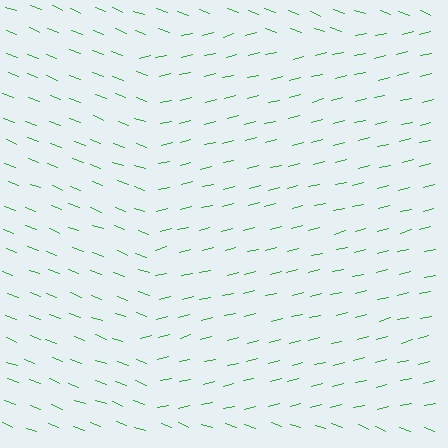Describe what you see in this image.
The image is filled with small green line segments. A rectangle region in the image has lines oriented differently from the surrounding lines, creating a visible texture boundary.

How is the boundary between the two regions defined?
The boundary is defined purely by a change in line orientation (approximately 35 degrees difference). All lines are the same color and thickness.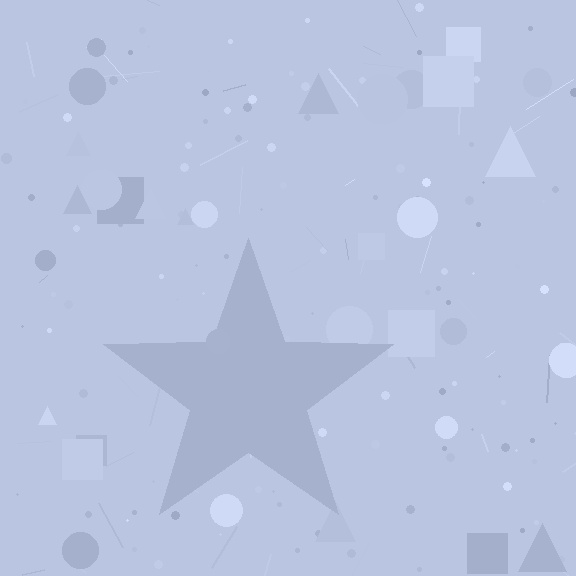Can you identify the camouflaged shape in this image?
The camouflaged shape is a star.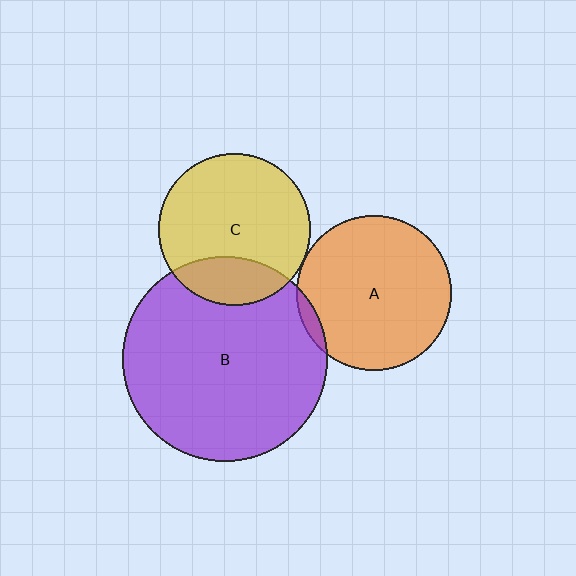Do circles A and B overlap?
Yes.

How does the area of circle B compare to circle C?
Approximately 1.8 times.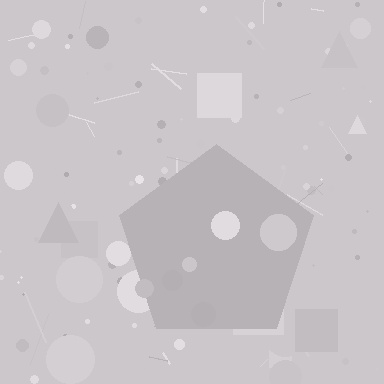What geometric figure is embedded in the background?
A pentagon is embedded in the background.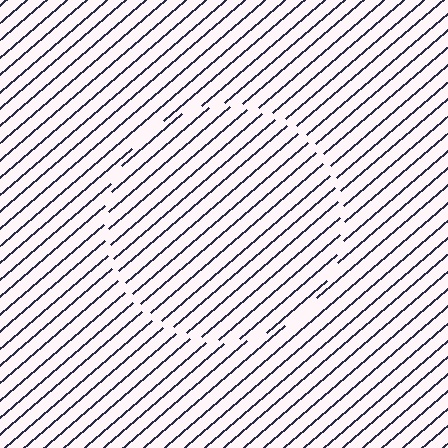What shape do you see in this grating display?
An illusory circle. The interior of the shape contains the same grating, shifted by half a period — the contour is defined by the phase discontinuity where line-ends from the inner and outer gratings abut.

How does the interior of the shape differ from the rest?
The interior of the shape contains the same grating, shifted by half a period — the contour is defined by the phase discontinuity where line-ends from the inner and outer gratings abut.